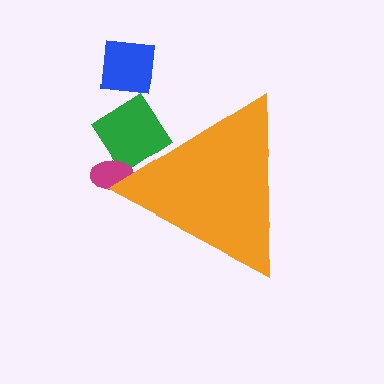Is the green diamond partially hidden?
Yes, the green diamond is partially hidden behind the orange triangle.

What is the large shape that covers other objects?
An orange triangle.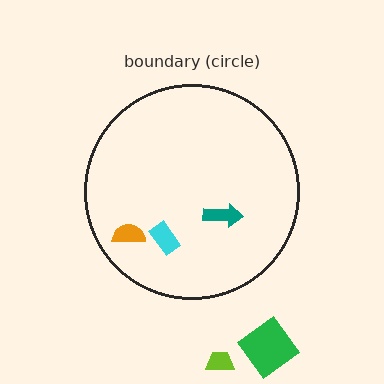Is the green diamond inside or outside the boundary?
Outside.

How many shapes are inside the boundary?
3 inside, 2 outside.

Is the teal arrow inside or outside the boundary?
Inside.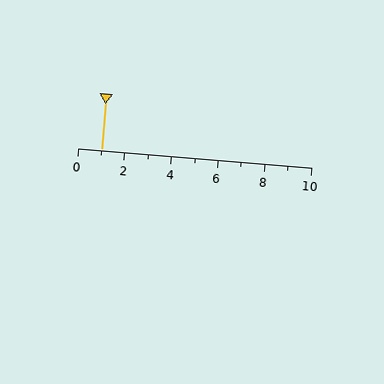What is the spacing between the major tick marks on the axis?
The major ticks are spaced 2 apart.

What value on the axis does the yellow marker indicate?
The marker indicates approximately 1.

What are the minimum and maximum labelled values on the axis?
The axis runs from 0 to 10.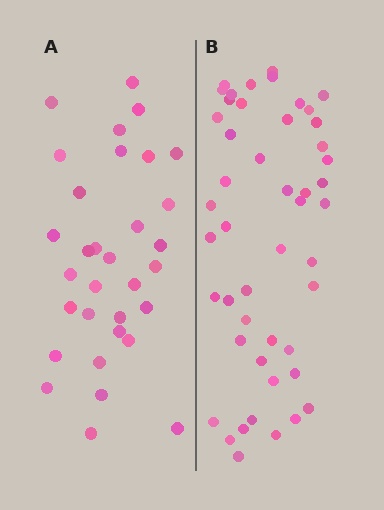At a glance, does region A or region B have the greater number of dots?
Region B (the right region) has more dots.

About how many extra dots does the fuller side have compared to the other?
Region B has approximately 15 more dots than region A.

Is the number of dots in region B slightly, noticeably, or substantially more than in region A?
Region B has substantially more. The ratio is roughly 1.5 to 1.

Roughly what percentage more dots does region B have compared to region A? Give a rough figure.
About 50% more.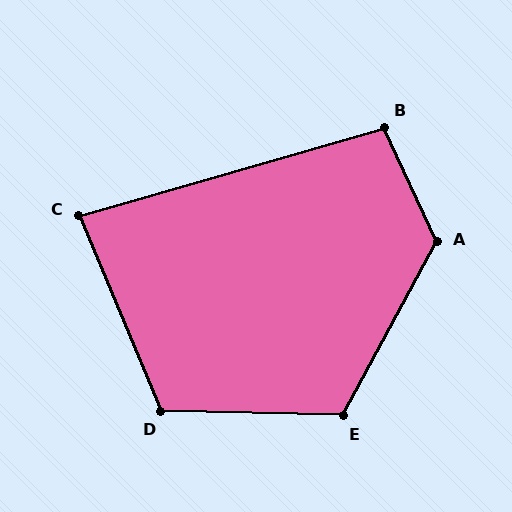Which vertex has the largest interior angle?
A, at approximately 127 degrees.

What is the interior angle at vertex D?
Approximately 114 degrees (obtuse).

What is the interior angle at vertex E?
Approximately 117 degrees (obtuse).